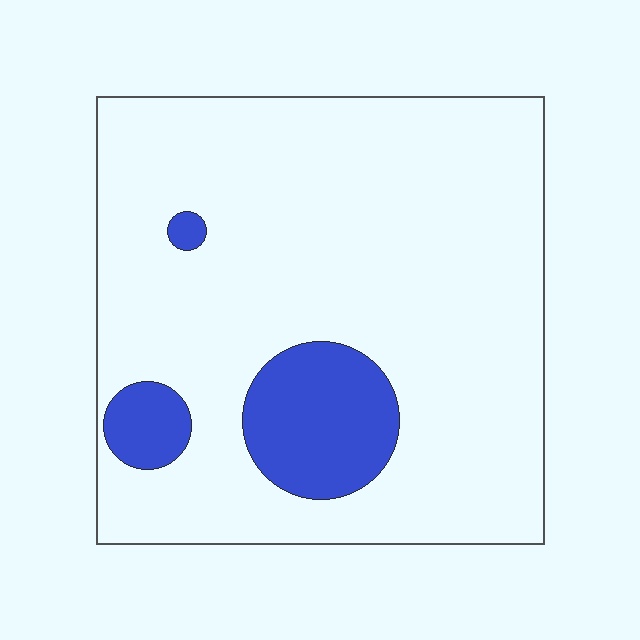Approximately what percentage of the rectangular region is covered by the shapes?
Approximately 15%.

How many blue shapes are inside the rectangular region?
3.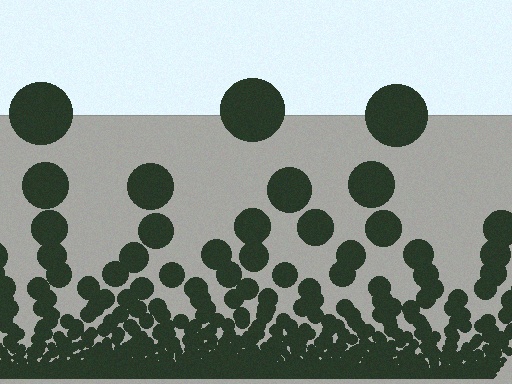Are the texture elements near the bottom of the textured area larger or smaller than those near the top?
Smaller. The gradient is inverted — elements near the bottom are smaller and denser.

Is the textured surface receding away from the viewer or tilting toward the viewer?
The surface appears to tilt toward the viewer. Texture elements get larger and sparser toward the top.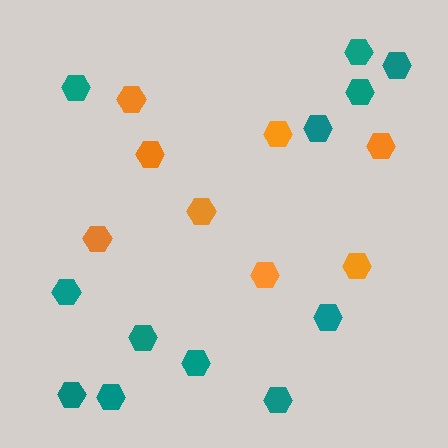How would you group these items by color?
There are 2 groups: one group of teal hexagons (12) and one group of orange hexagons (8).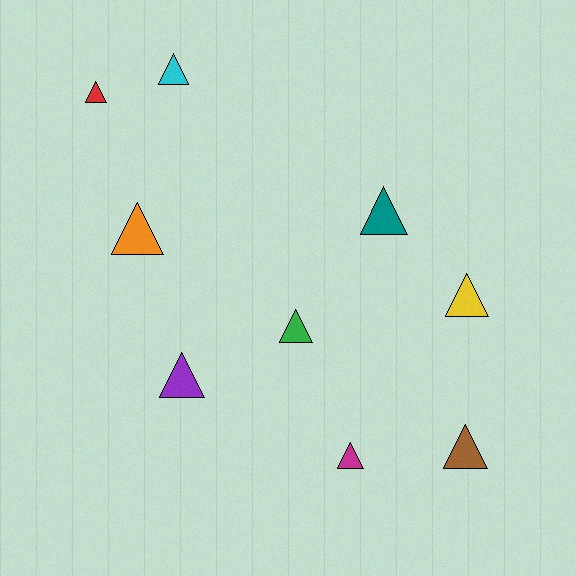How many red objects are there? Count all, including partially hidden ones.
There is 1 red object.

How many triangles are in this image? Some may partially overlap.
There are 9 triangles.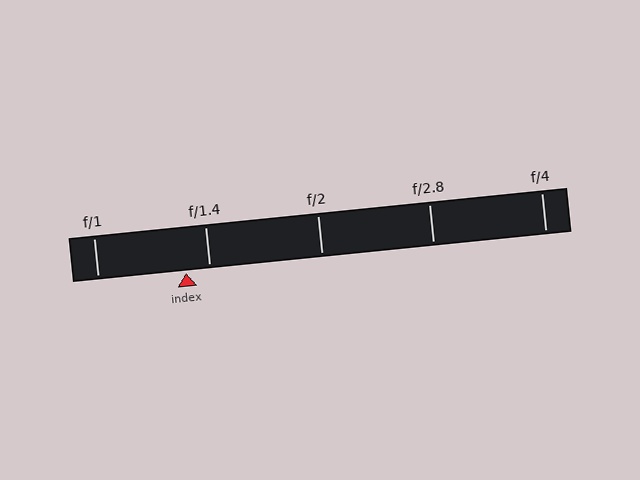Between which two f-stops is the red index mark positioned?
The index mark is between f/1 and f/1.4.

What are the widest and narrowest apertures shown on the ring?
The widest aperture shown is f/1 and the narrowest is f/4.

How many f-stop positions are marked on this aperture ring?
There are 5 f-stop positions marked.